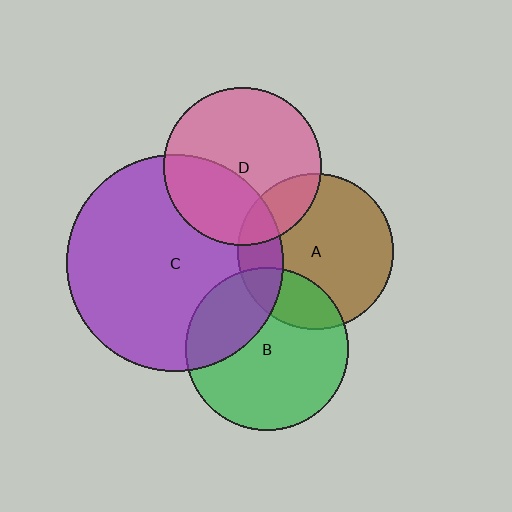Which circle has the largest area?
Circle C (purple).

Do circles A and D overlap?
Yes.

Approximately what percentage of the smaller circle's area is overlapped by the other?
Approximately 20%.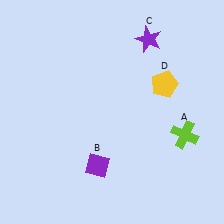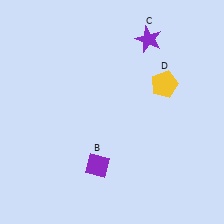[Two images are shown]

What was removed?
The lime cross (A) was removed in Image 2.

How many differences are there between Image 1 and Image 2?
There is 1 difference between the two images.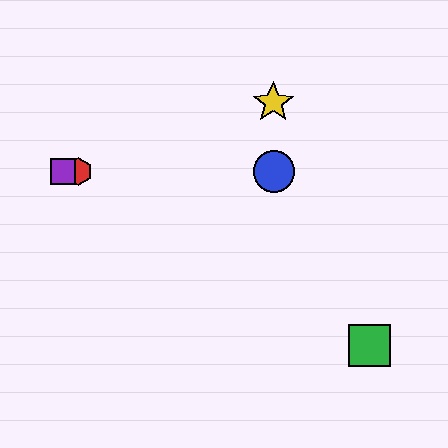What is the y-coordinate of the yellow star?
The yellow star is at y≈102.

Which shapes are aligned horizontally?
The red hexagon, the blue circle, the purple square are aligned horizontally.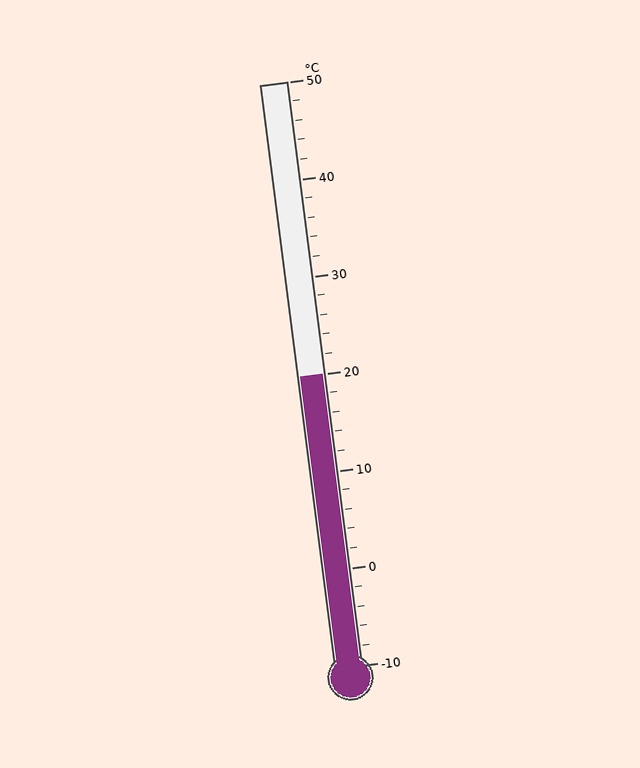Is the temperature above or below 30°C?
The temperature is below 30°C.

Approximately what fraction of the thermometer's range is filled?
The thermometer is filled to approximately 50% of its range.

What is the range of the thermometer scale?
The thermometer scale ranges from -10°C to 50°C.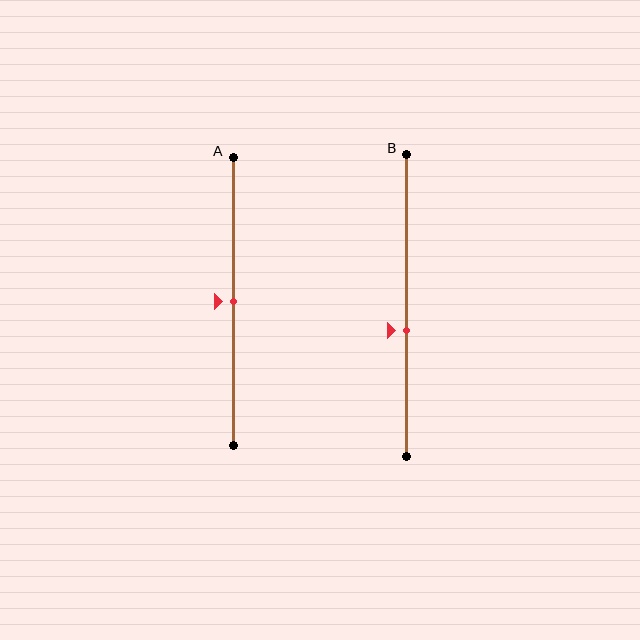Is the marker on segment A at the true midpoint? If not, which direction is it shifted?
Yes, the marker on segment A is at the true midpoint.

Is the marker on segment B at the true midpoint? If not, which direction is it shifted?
No, the marker on segment B is shifted downward by about 8% of the segment length.